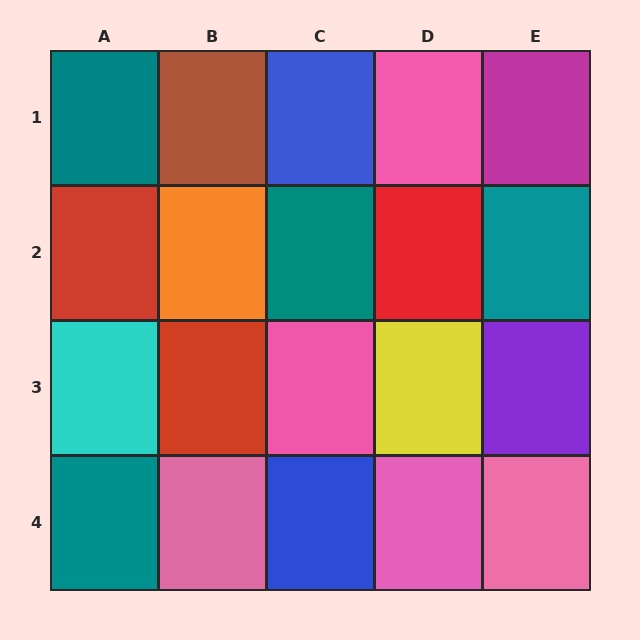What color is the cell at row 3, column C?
Pink.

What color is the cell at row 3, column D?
Yellow.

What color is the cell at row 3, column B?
Red.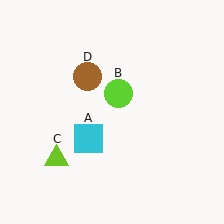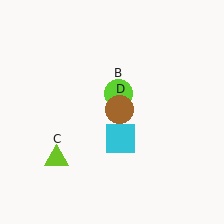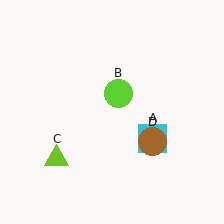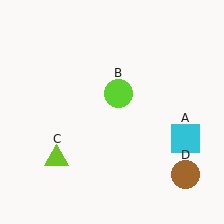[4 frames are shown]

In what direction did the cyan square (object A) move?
The cyan square (object A) moved right.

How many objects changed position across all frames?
2 objects changed position: cyan square (object A), brown circle (object D).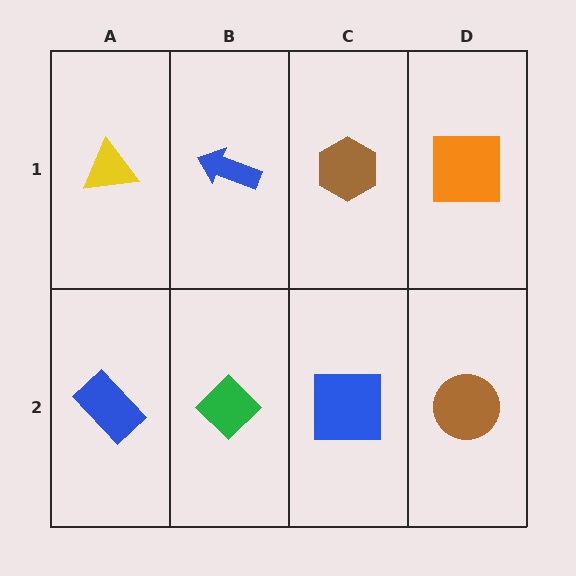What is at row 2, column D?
A brown circle.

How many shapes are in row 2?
4 shapes.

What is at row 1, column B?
A blue arrow.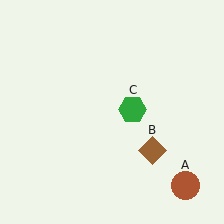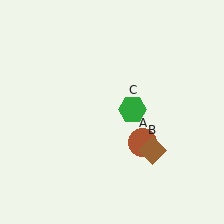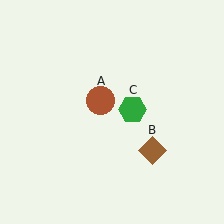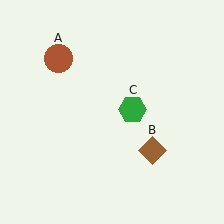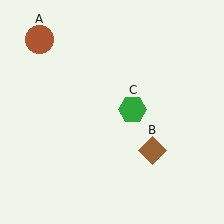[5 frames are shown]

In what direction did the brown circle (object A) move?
The brown circle (object A) moved up and to the left.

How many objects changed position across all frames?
1 object changed position: brown circle (object A).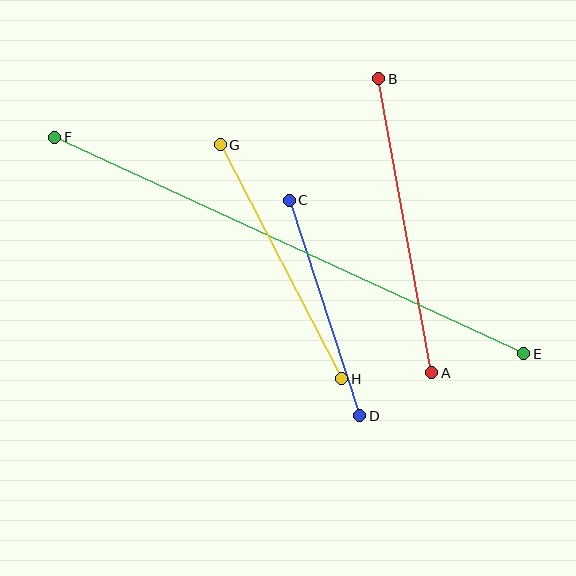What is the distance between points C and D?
The distance is approximately 227 pixels.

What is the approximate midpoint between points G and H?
The midpoint is at approximately (281, 262) pixels.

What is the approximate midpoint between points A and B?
The midpoint is at approximately (405, 226) pixels.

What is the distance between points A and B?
The distance is approximately 299 pixels.